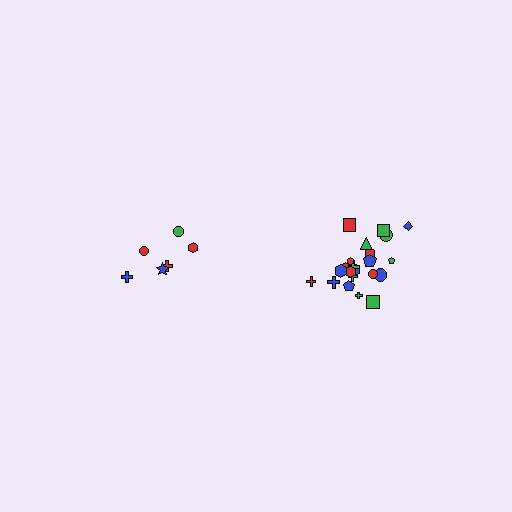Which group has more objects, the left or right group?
The right group.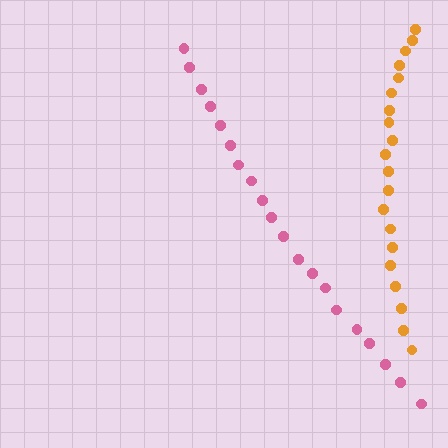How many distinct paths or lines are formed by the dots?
There are 2 distinct paths.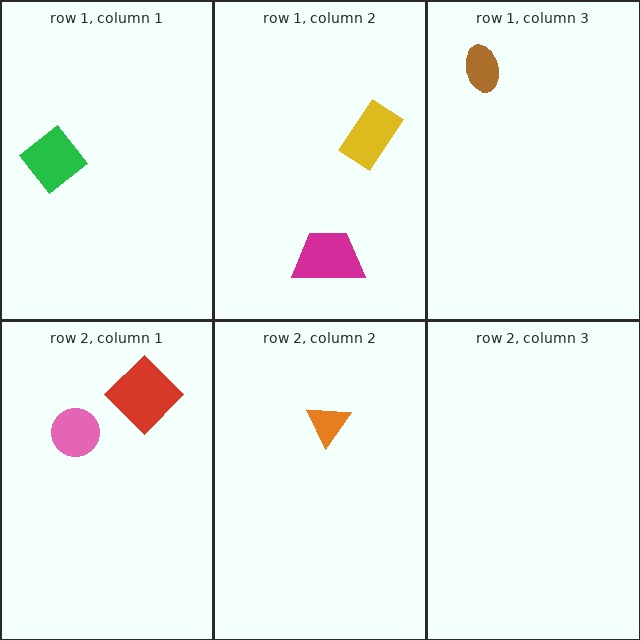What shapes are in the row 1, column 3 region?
The brown ellipse.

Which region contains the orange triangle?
The row 2, column 2 region.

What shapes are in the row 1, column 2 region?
The yellow rectangle, the magenta trapezoid.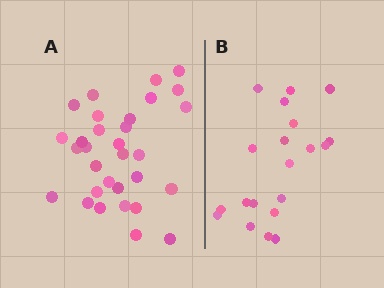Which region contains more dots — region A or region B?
Region A (the left region) has more dots.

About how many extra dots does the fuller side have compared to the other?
Region A has roughly 12 or so more dots than region B.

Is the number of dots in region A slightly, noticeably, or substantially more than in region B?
Region A has substantially more. The ratio is roughly 1.6 to 1.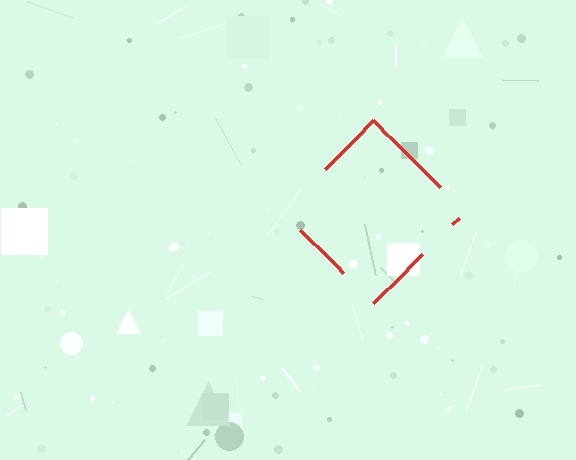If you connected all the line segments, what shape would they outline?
They would outline a diamond.